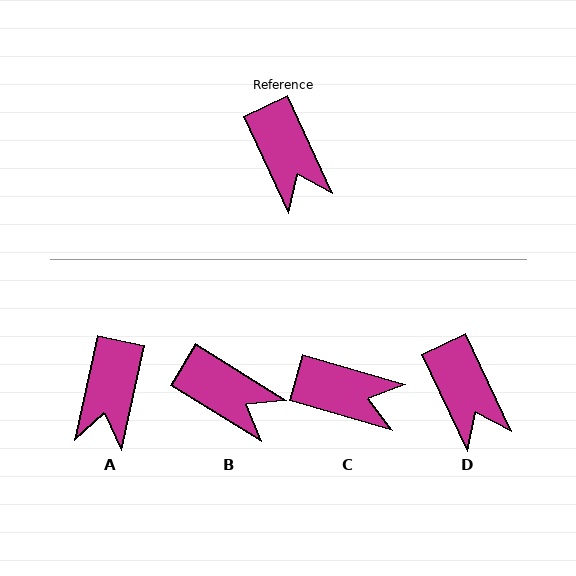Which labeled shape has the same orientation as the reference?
D.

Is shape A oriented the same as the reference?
No, it is off by about 37 degrees.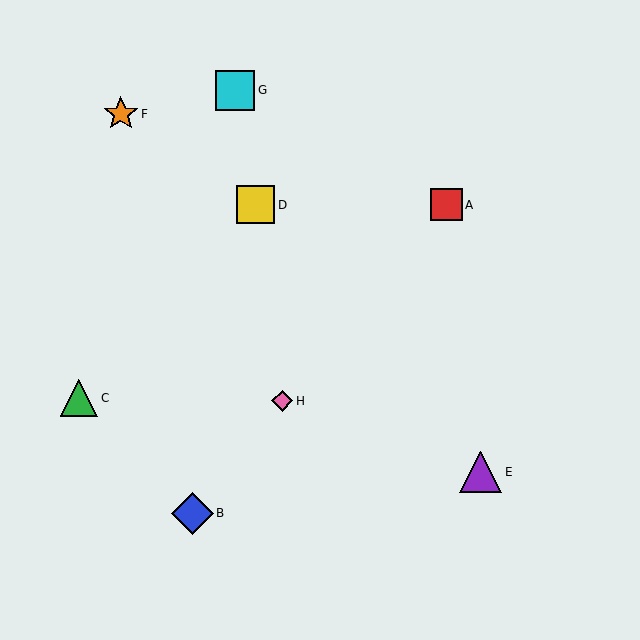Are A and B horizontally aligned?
No, A is at y≈205 and B is at y≈513.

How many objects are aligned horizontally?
2 objects (A, D) are aligned horizontally.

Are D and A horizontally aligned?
Yes, both are at y≈205.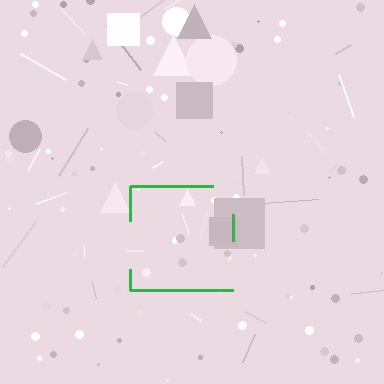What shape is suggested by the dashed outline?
The dashed outline suggests a square.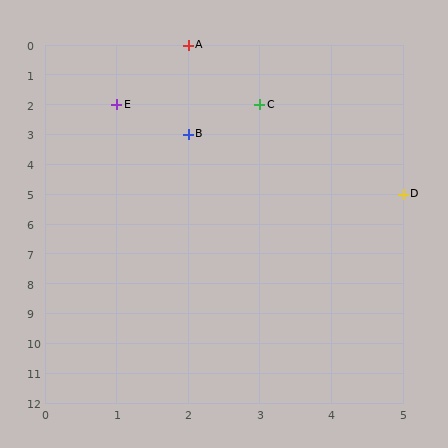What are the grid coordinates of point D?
Point D is at grid coordinates (5, 5).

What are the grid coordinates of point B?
Point B is at grid coordinates (2, 3).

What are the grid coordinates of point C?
Point C is at grid coordinates (3, 2).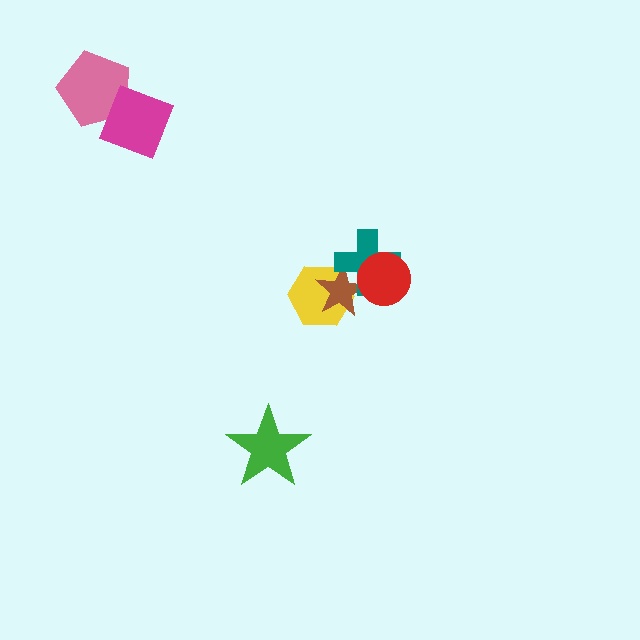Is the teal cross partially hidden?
Yes, it is partially covered by another shape.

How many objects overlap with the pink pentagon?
1 object overlaps with the pink pentagon.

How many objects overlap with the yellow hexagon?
2 objects overlap with the yellow hexagon.